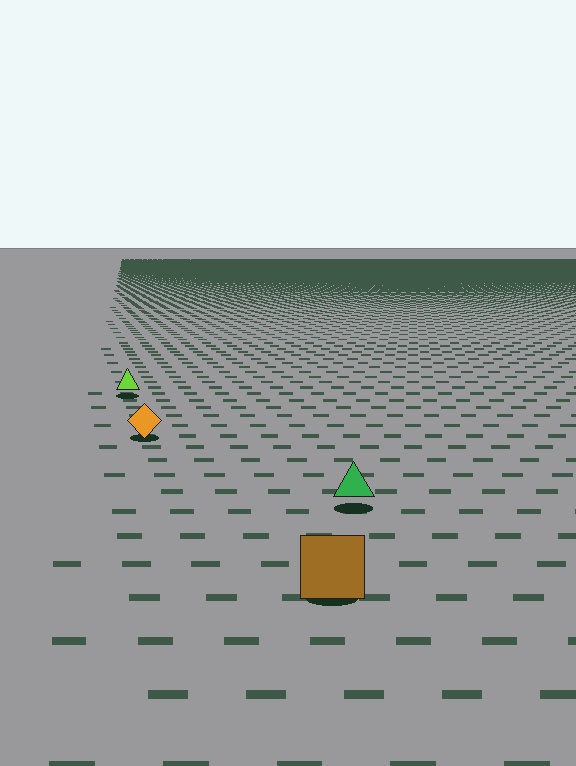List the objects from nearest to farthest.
From nearest to farthest: the brown square, the green triangle, the orange diamond, the lime triangle.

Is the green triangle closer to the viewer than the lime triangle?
Yes. The green triangle is closer — you can tell from the texture gradient: the ground texture is coarser near it.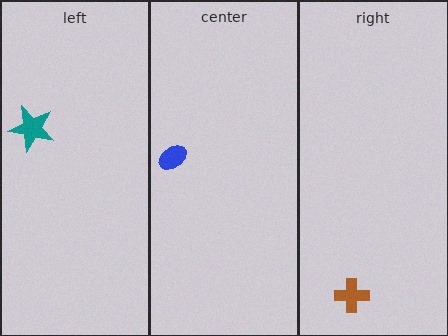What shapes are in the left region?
The teal star.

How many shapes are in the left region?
1.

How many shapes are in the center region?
1.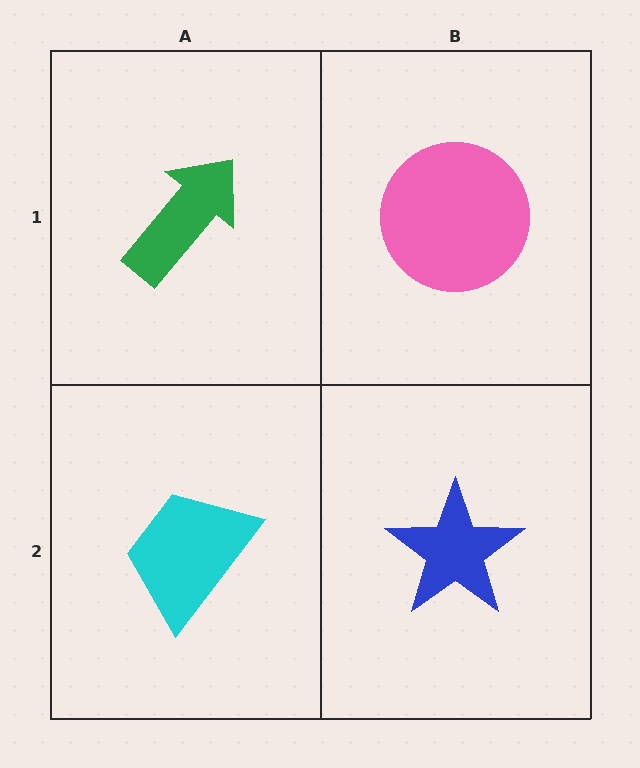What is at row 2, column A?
A cyan trapezoid.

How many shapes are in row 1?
2 shapes.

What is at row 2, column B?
A blue star.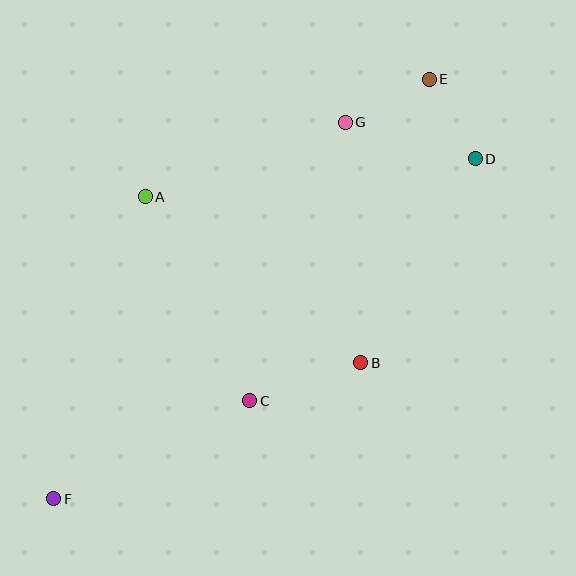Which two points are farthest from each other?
Points E and F are farthest from each other.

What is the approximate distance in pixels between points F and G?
The distance between F and G is approximately 476 pixels.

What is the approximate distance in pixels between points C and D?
The distance between C and D is approximately 331 pixels.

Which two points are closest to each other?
Points D and E are closest to each other.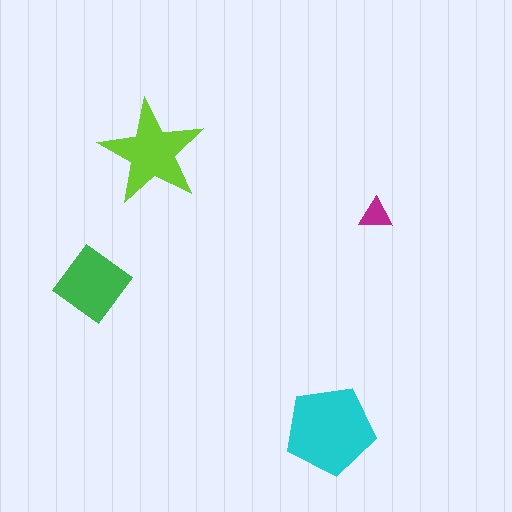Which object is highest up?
The lime star is topmost.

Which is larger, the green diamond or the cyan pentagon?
The cyan pentagon.